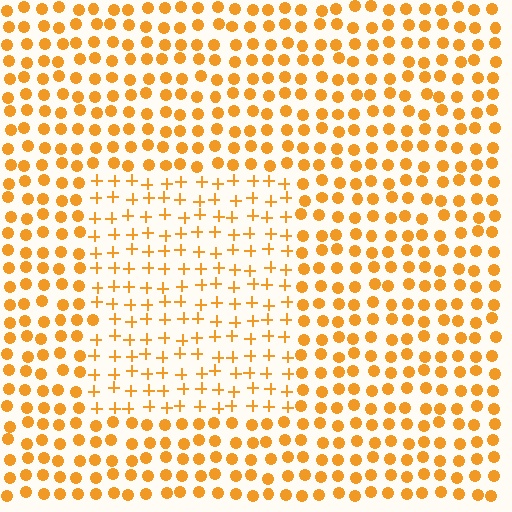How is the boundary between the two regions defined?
The boundary is defined by a change in element shape: plus signs inside vs. circles outside. All elements share the same color and spacing.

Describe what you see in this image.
The image is filled with small orange elements arranged in a uniform grid. A rectangle-shaped region contains plus signs, while the surrounding area contains circles. The boundary is defined purely by the change in element shape.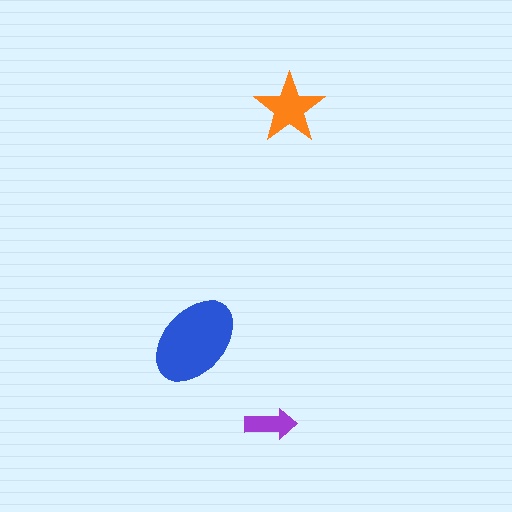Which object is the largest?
The blue ellipse.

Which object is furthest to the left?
The blue ellipse is leftmost.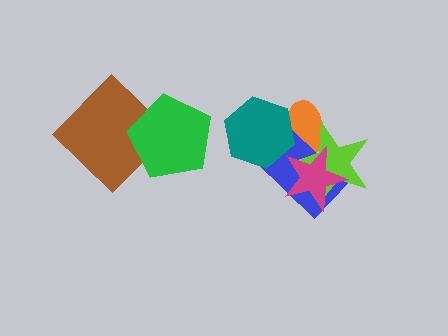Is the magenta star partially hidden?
No, no other shape covers it.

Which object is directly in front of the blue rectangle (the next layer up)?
The lime star is directly in front of the blue rectangle.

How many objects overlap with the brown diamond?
1 object overlaps with the brown diamond.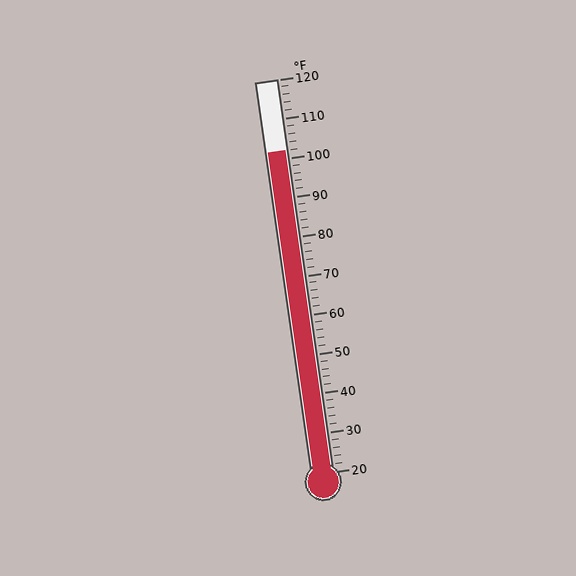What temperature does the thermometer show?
The thermometer shows approximately 102°F.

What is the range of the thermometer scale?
The thermometer scale ranges from 20°F to 120°F.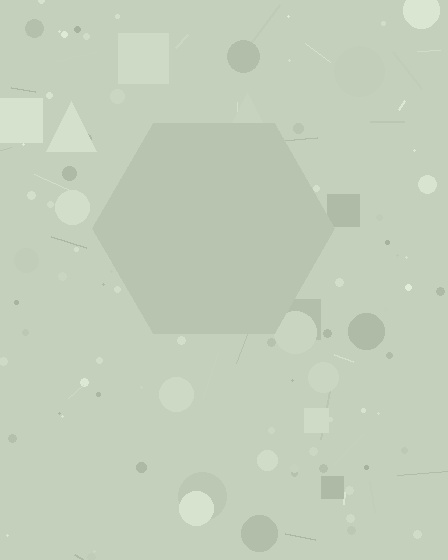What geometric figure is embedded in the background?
A hexagon is embedded in the background.